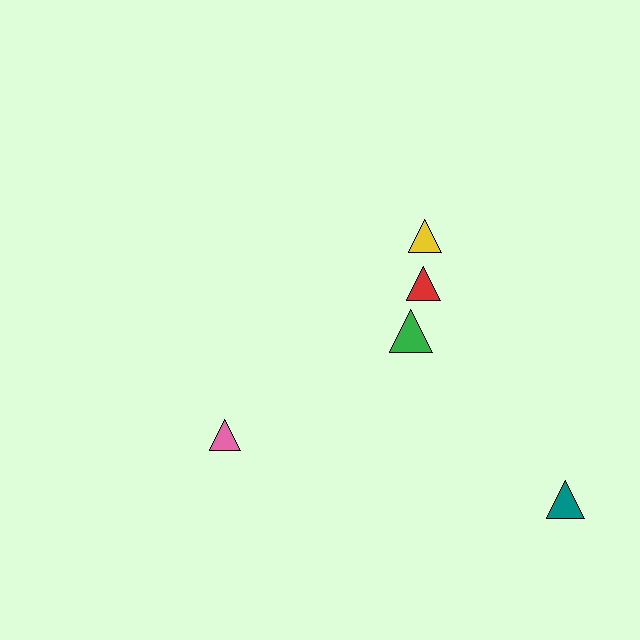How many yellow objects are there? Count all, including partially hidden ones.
There is 1 yellow object.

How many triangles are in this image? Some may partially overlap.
There are 5 triangles.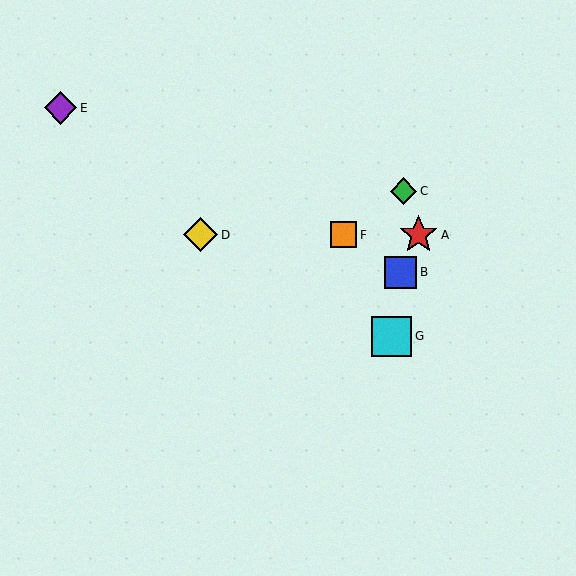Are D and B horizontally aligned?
No, D is at y≈235 and B is at y≈272.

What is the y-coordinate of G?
Object G is at y≈336.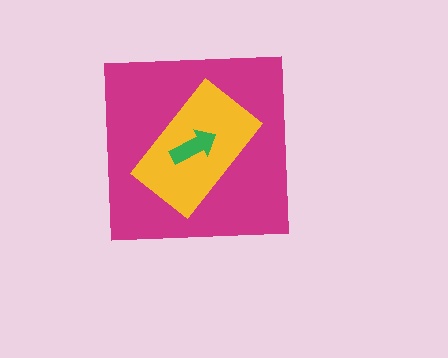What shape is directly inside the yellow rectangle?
The green arrow.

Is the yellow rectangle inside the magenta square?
Yes.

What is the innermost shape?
The green arrow.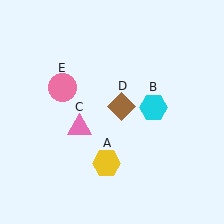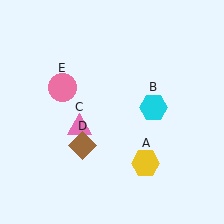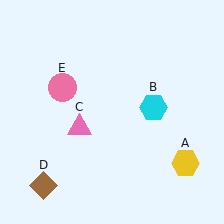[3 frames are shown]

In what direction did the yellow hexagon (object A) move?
The yellow hexagon (object A) moved right.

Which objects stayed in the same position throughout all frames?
Cyan hexagon (object B) and pink triangle (object C) and pink circle (object E) remained stationary.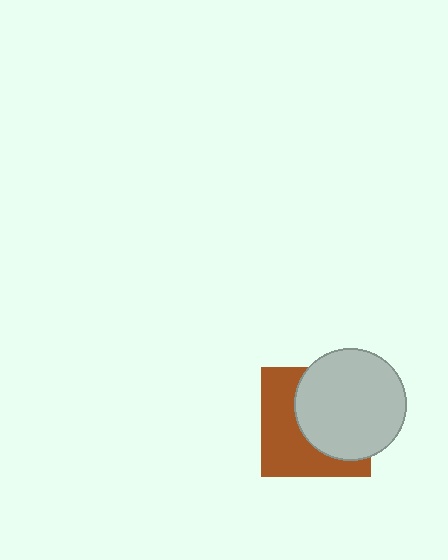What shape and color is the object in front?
The object in front is a light gray circle.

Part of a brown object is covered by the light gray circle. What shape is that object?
It is a square.